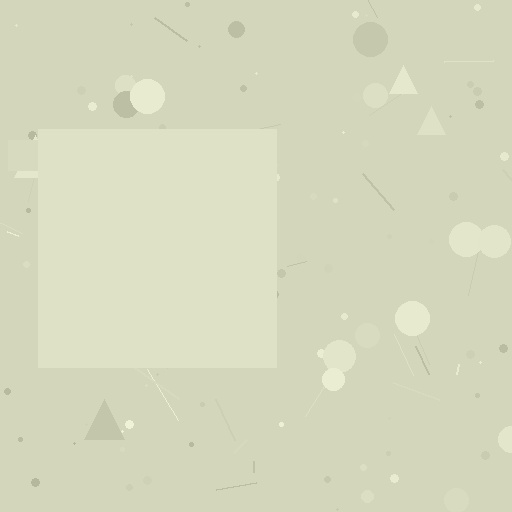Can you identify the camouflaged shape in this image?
The camouflaged shape is a square.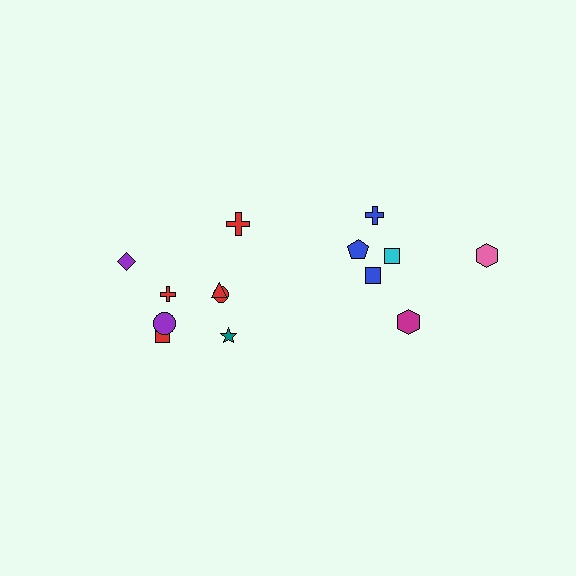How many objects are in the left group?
There are 8 objects.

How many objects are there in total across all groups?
There are 14 objects.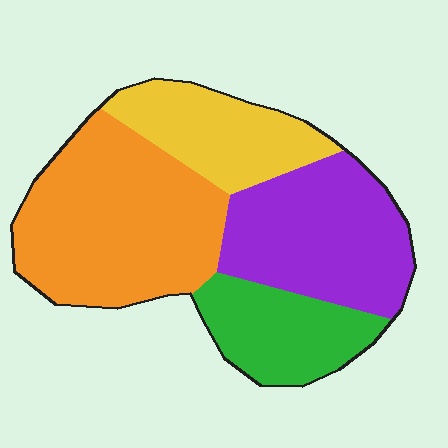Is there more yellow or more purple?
Purple.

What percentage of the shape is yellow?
Yellow takes up about one sixth (1/6) of the shape.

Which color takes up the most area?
Orange, at roughly 35%.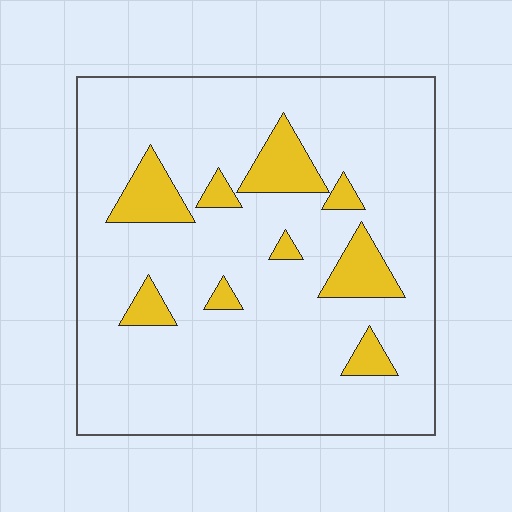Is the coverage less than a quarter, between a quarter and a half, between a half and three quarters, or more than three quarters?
Less than a quarter.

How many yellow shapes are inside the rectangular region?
9.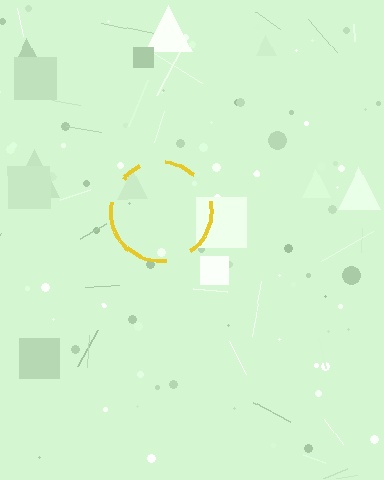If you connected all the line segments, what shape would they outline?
They would outline a circle.